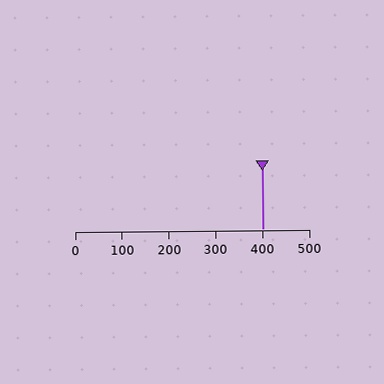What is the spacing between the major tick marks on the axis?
The major ticks are spaced 100 apart.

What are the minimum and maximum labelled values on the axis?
The axis runs from 0 to 500.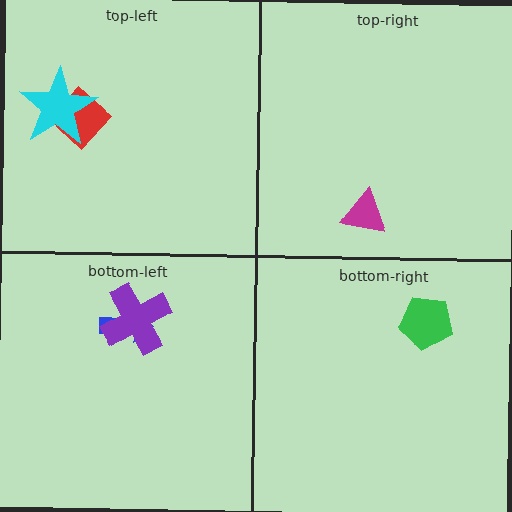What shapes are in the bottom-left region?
The blue arrow, the purple cross.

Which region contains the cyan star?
The top-left region.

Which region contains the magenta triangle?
The top-right region.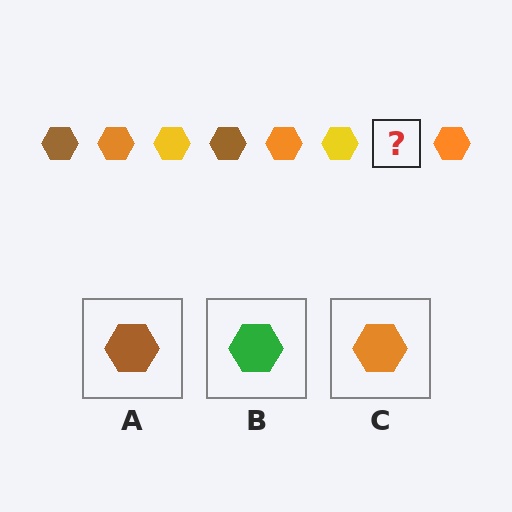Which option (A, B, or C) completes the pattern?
A.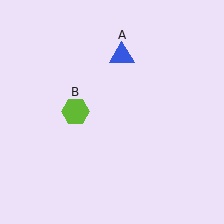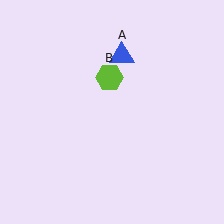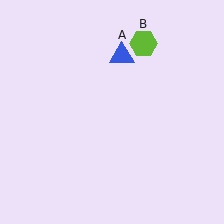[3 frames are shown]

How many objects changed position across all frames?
1 object changed position: lime hexagon (object B).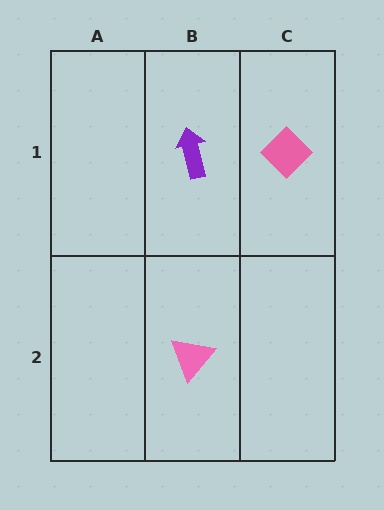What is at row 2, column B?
A pink triangle.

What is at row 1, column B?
A purple arrow.